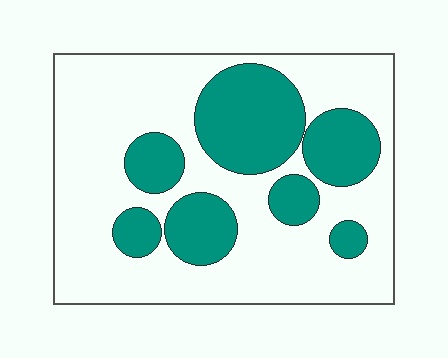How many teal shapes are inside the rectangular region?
7.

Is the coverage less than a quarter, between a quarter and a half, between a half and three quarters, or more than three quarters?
Between a quarter and a half.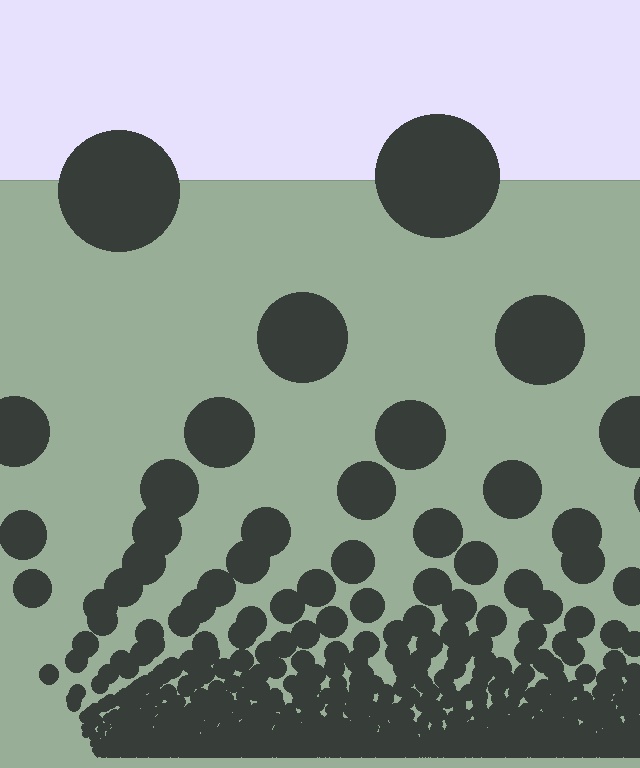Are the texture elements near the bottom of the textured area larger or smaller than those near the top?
Smaller. The gradient is inverted — elements near the bottom are smaller and denser.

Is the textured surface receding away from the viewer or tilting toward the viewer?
The surface appears to tilt toward the viewer. Texture elements get larger and sparser toward the top.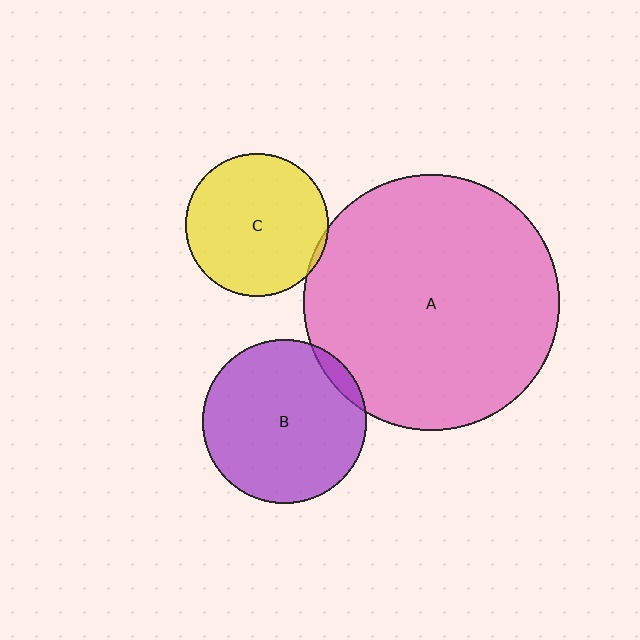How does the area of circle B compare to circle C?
Approximately 1.3 times.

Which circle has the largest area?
Circle A (pink).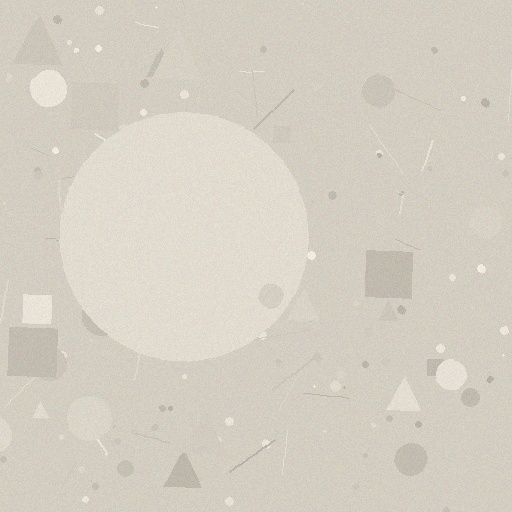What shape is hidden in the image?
A circle is hidden in the image.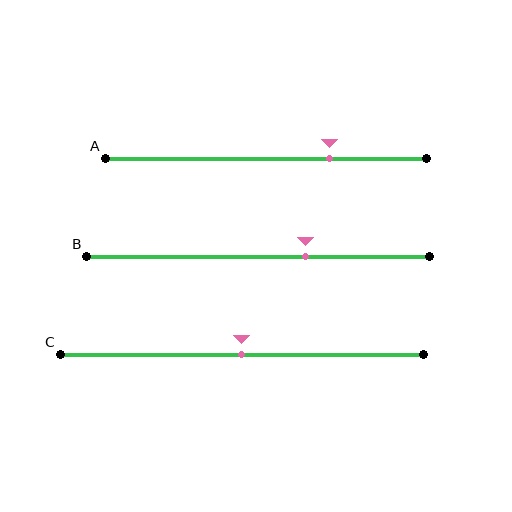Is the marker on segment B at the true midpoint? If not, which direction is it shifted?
No, the marker on segment B is shifted to the right by about 14% of the segment length.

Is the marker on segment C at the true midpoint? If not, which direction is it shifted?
Yes, the marker on segment C is at the true midpoint.